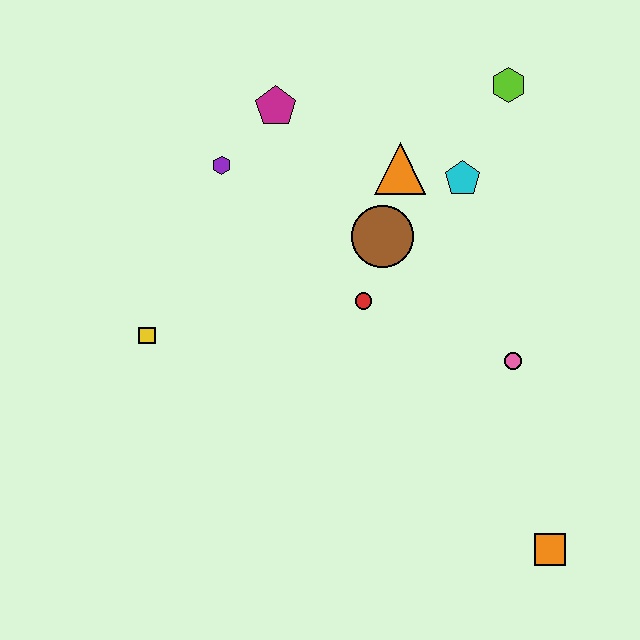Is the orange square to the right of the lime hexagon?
Yes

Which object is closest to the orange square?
The pink circle is closest to the orange square.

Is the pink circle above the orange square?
Yes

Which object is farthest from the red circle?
The orange square is farthest from the red circle.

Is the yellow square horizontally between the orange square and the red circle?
No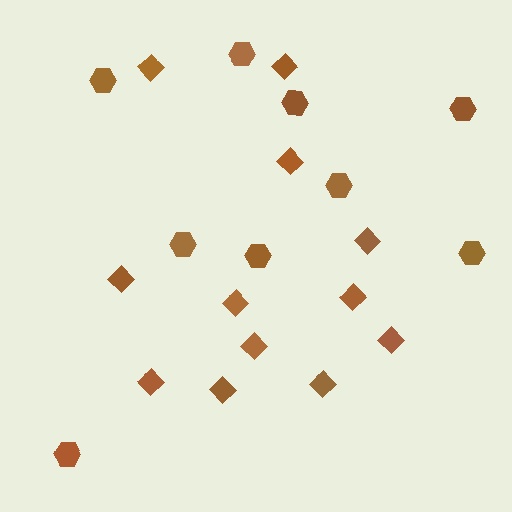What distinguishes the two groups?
There are 2 groups: one group of hexagons (9) and one group of diamonds (12).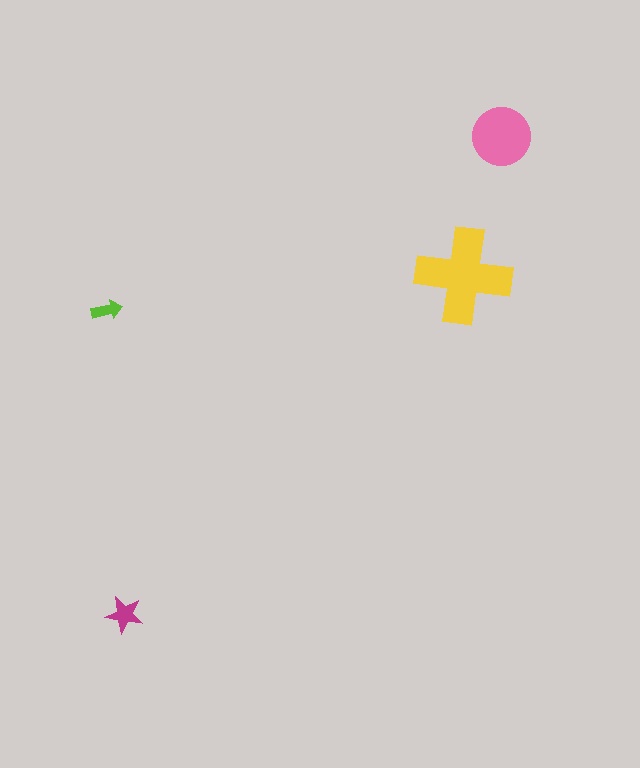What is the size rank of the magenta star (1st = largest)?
3rd.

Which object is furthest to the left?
The lime arrow is leftmost.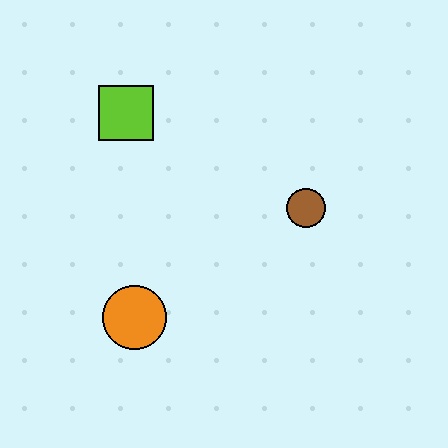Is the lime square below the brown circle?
No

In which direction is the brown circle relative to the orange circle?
The brown circle is to the right of the orange circle.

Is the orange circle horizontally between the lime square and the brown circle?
Yes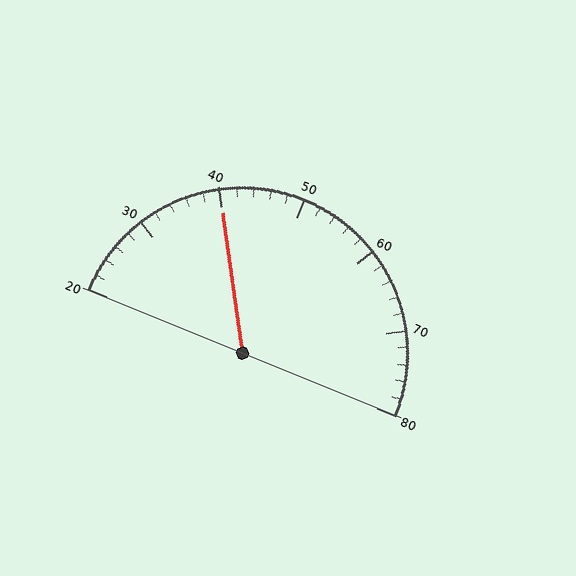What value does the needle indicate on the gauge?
The needle indicates approximately 40.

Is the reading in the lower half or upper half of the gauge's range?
The reading is in the lower half of the range (20 to 80).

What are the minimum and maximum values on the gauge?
The gauge ranges from 20 to 80.